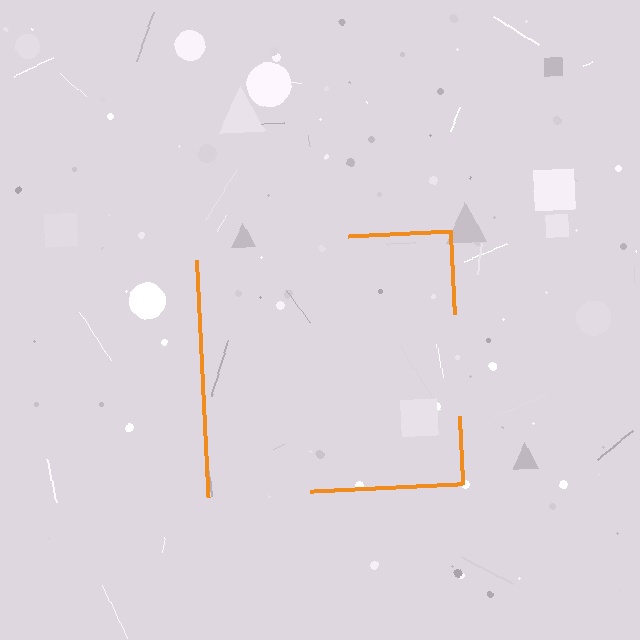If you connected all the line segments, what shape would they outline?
They would outline a square.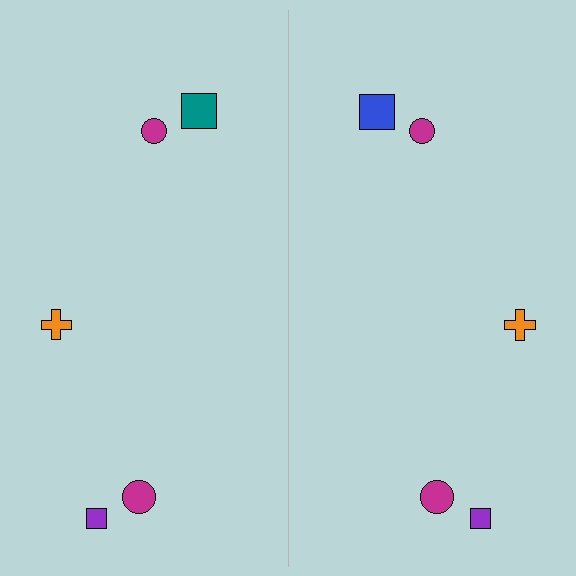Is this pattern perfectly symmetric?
No, the pattern is not perfectly symmetric. The blue square on the right side breaks the symmetry — its mirror counterpart is teal.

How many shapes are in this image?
There are 10 shapes in this image.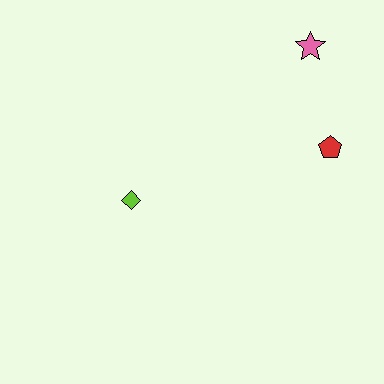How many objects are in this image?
There are 3 objects.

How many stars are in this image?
There is 1 star.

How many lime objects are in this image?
There is 1 lime object.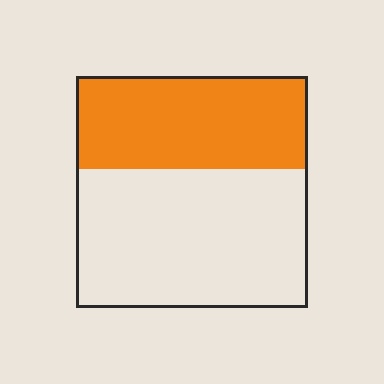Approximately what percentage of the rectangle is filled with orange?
Approximately 40%.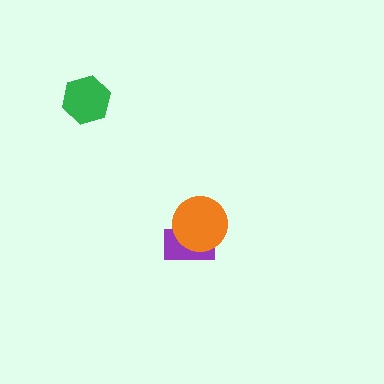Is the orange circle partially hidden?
No, no other shape covers it.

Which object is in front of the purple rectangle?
The orange circle is in front of the purple rectangle.